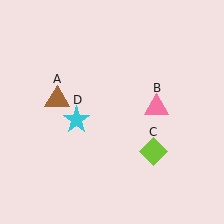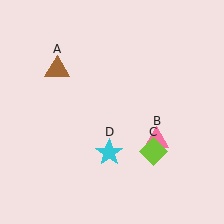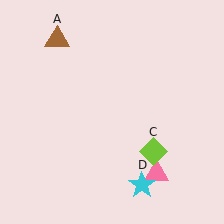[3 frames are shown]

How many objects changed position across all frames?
3 objects changed position: brown triangle (object A), pink triangle (object B), cyan star (object D).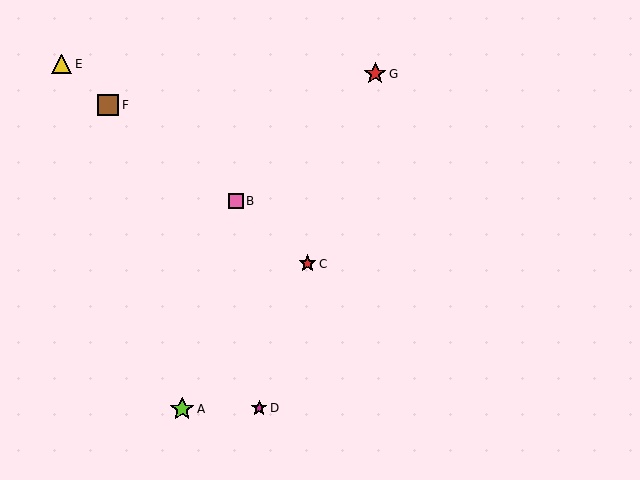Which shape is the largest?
The lime star (labeled A) is the largest.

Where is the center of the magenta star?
The center of the magenta star is at (259, 408).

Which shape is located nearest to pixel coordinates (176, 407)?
The lime star (labeled A) at (182, 409) is nearest to that location.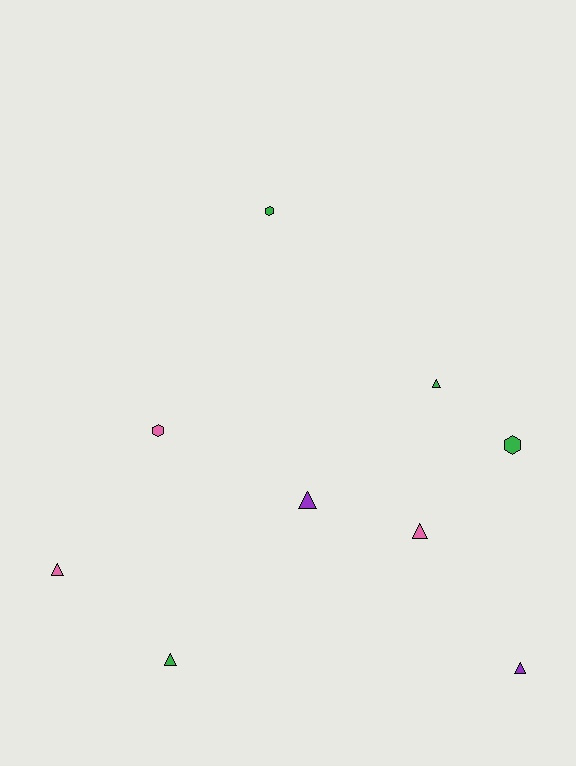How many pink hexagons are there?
There is 1 pink hexagon.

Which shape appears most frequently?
Triangle, with 6 objects.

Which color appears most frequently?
Green, with 4 objects.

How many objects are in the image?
There are 9 objects.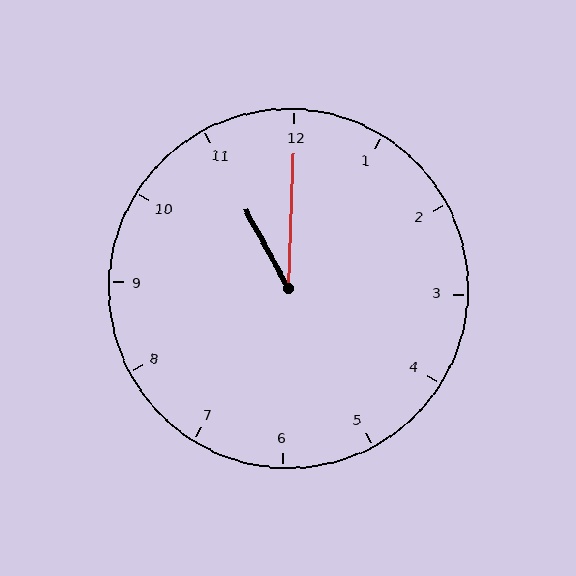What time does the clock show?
11:00.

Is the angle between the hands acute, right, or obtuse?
It is acute.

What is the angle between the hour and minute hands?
Approximately 30 degrees.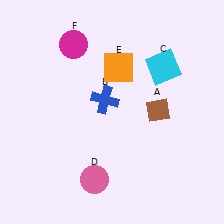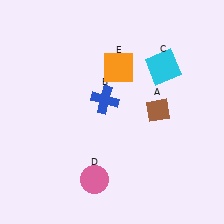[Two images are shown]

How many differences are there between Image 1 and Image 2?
There is 1 difference between the two images.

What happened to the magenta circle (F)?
The magenta circle (F) was removed in Image 2. It was in the top-left area of Image 1.